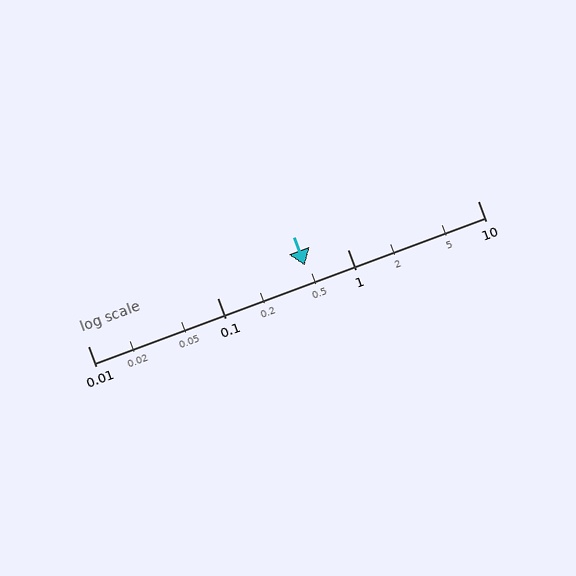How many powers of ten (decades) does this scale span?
The scale spans 3 decades, from 0.01 to 10.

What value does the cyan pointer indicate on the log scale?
The pointer indicates approximately 0.47.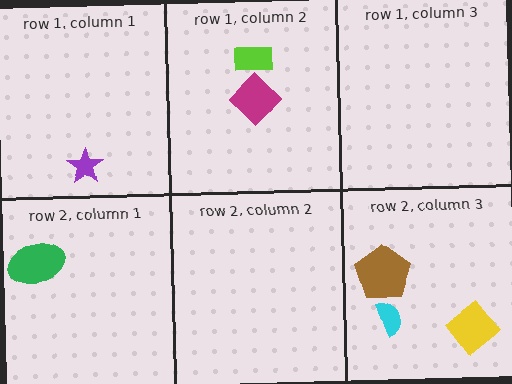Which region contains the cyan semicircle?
The row 2, column 3 region.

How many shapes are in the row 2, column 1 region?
1.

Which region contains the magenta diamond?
The row 1, column 2 region.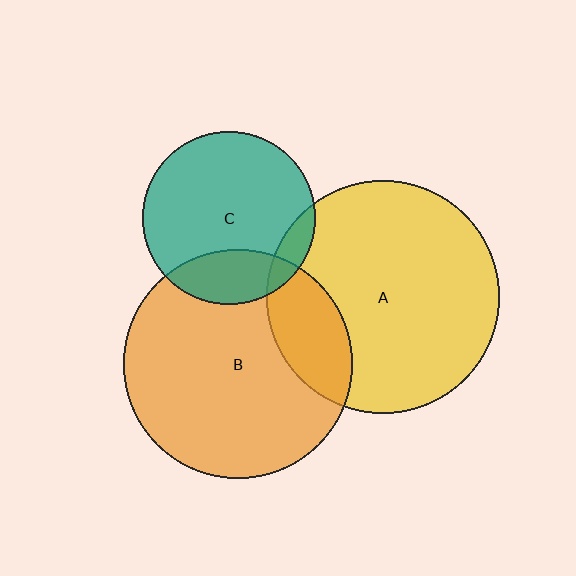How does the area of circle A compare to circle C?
Approximately 1.8 times.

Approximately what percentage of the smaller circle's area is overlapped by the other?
Approximately 10%.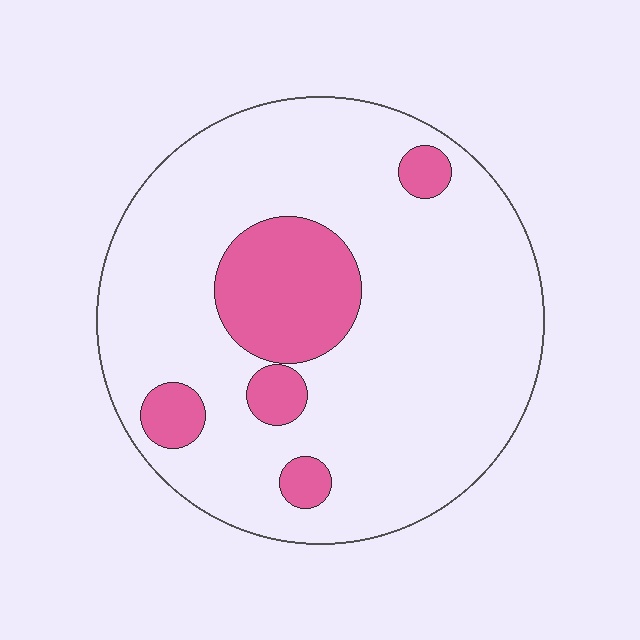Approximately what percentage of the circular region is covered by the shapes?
Approximately 20%.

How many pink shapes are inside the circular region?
5.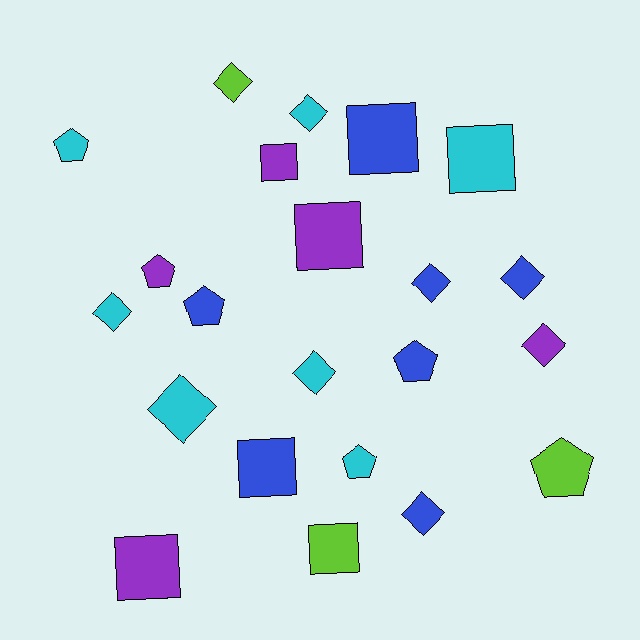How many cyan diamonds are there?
There are 4 cyan diamonds.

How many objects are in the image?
There are 22 objects.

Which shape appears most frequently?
Diamond, with 9 objects.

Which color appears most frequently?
Blue, with 7 objects.